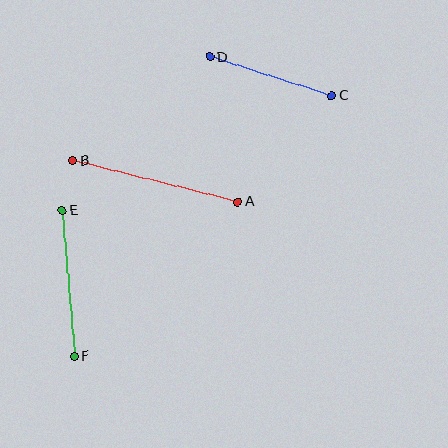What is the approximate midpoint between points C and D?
The midpoint is at approximately (271, 76) pixels.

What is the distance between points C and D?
The distance is approximately 128 pixels.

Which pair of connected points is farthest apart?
Points A and B are farthest apart.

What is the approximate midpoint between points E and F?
The midpoint is at approximately (68, 283) pixels.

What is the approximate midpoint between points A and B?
The midpoint is at approximately (155, 181) pixels.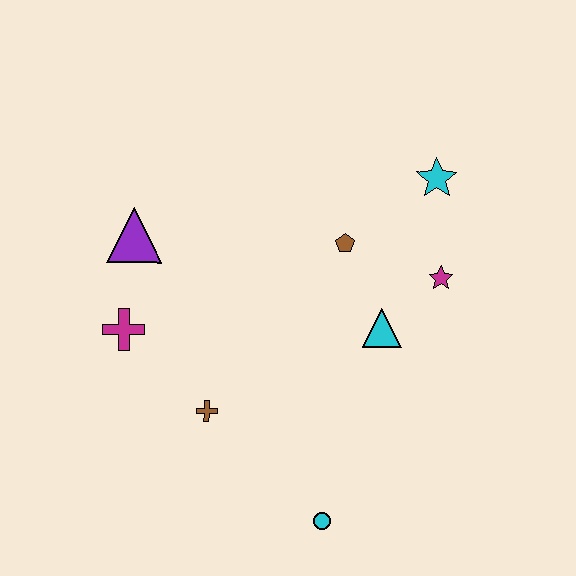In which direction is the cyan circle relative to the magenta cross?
The cyan circle is to the right of the magenta cross.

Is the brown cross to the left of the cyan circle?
Yes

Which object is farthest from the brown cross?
The cyan star is farthest from the brown cross.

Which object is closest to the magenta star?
The cyan triangle is closest to the magenta star.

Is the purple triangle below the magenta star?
No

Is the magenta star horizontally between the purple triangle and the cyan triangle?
No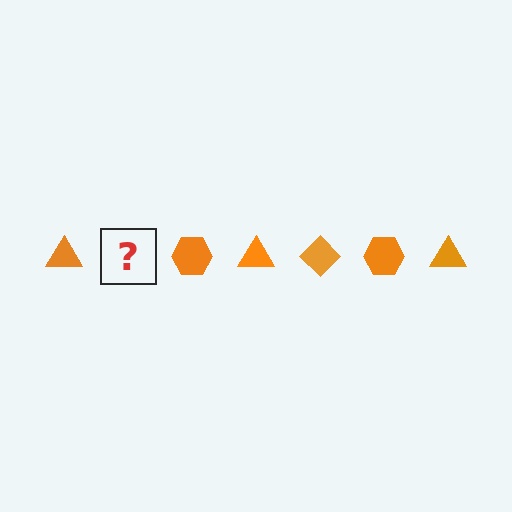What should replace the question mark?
The question mark should be replaced with an orange diamond.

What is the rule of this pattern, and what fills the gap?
The rule is that the pattern cycles through triangle, diamond, hexagon shapes in orange. The gap should be filled with an orange diamond.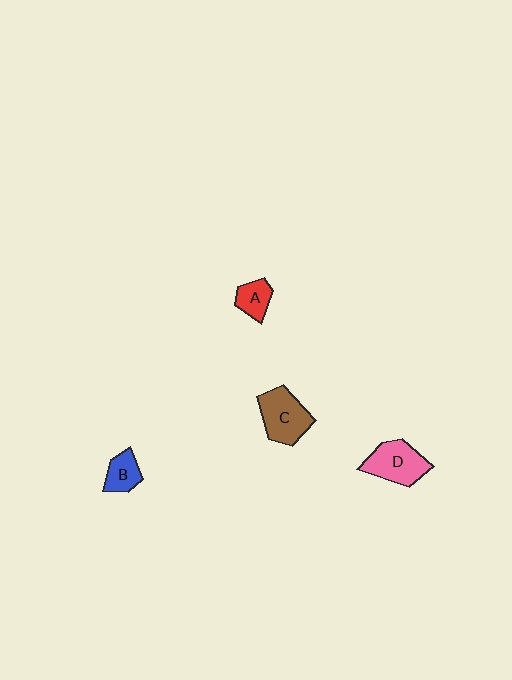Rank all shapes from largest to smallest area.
From largest to smallest: C (brown), D (pink), B (blue), A (red).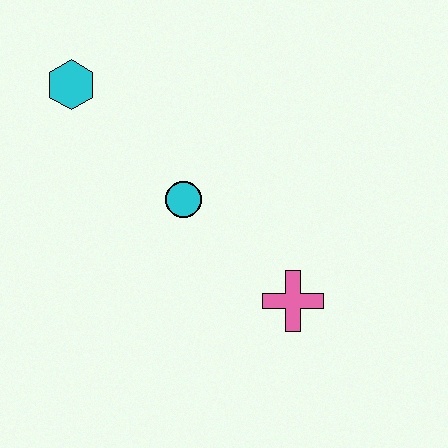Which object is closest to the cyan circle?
The pink cross is closest to the cyan circle.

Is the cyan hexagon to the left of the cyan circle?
Yes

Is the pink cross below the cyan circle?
Yes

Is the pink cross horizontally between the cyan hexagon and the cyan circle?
No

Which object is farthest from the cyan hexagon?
The pink cross is farthest from the cyan hexagon.